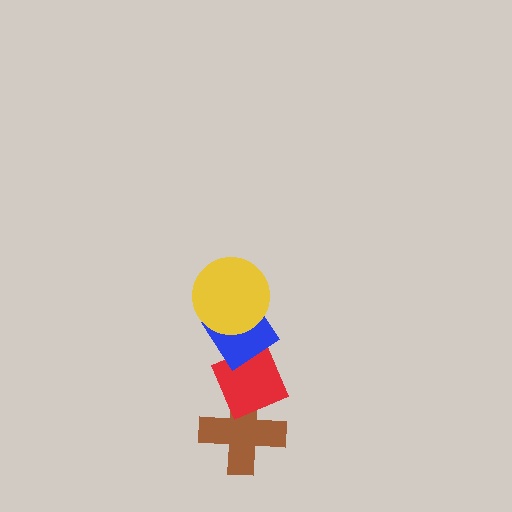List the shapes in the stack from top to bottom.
From top to bottom: the yellow circle, the blue diamond, the red diamond, the brown cross.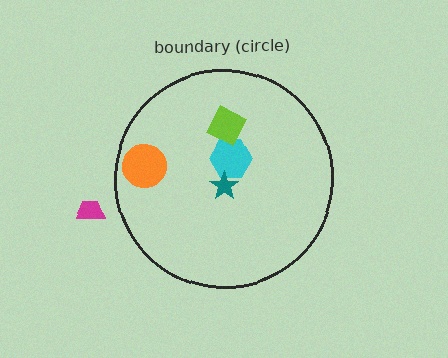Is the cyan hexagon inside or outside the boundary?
Inside.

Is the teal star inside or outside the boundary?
Inside.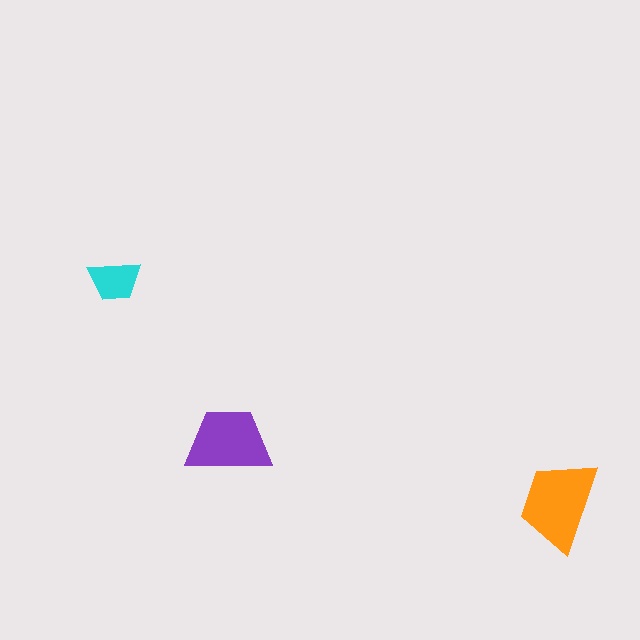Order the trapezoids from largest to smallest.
the orange one, the purple one, the cyan one.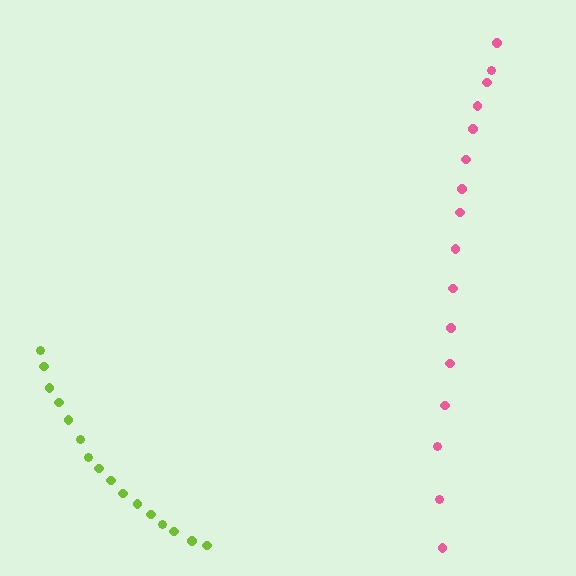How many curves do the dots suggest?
There are 2 distinct paths.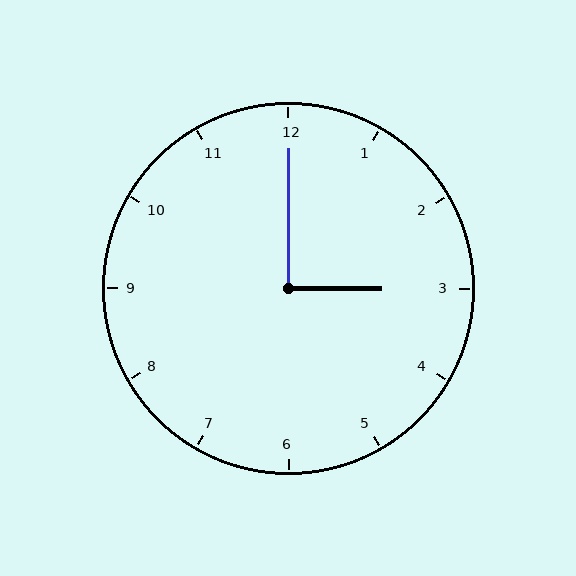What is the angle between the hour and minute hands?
Approximately 90 degrees.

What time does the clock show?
3:00.